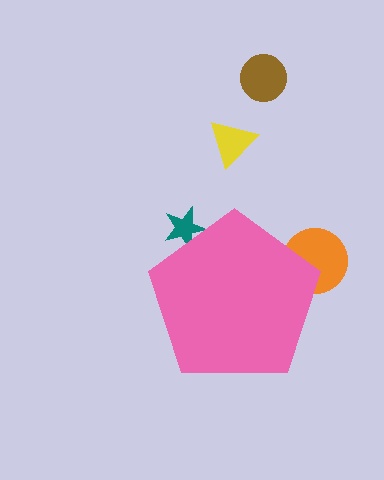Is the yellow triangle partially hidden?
No, the yellow triangle is fully visible.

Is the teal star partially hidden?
Yes, the teal star is partially hidden behind the pink pentagon.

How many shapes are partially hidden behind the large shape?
2 shapes are partially hidden.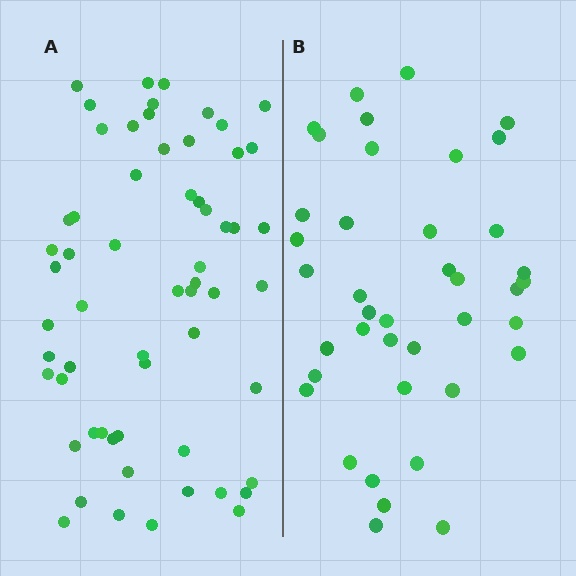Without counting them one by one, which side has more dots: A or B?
Region A (the left region) has more dots.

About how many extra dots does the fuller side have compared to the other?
Region A has approximately 20 more dots than region B.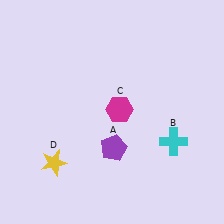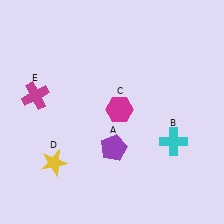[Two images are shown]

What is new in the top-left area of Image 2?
A magenta cross (E) was added in the top-left area of Image 2.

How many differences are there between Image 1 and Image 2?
There is 1 difference between the two images.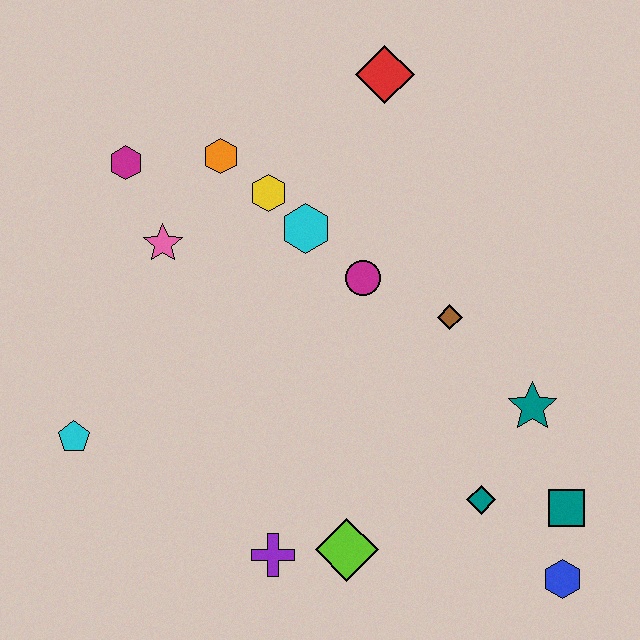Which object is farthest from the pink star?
The blue hexagon is farthest from the pink star.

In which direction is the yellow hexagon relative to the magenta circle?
The yellow hexagon is to the left of the magenta circle.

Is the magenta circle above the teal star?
Yes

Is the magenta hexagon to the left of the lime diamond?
Yes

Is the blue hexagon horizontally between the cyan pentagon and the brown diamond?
No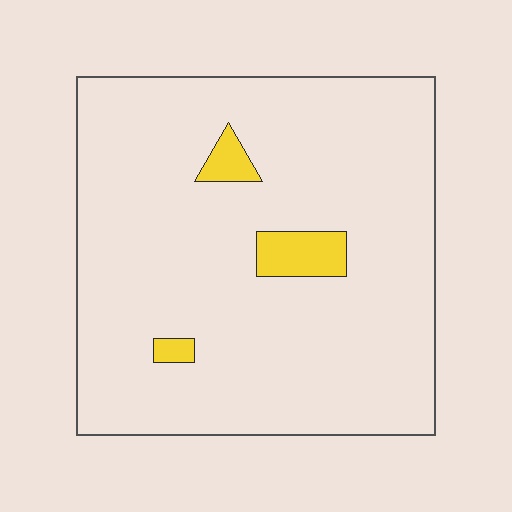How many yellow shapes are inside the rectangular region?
3.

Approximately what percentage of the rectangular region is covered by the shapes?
Approximately 5%.